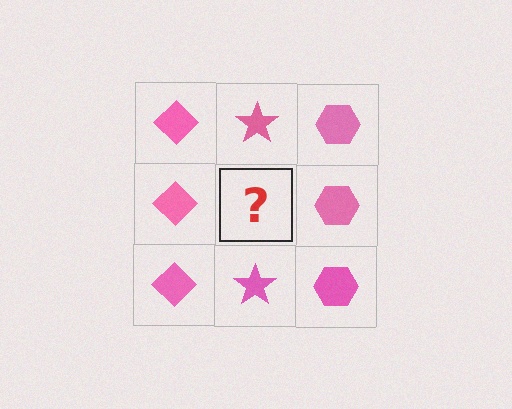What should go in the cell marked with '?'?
The missing cell should contain a pink star.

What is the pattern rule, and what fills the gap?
The rule is that each column has a consistent shape. The gap should be filled with a pink star.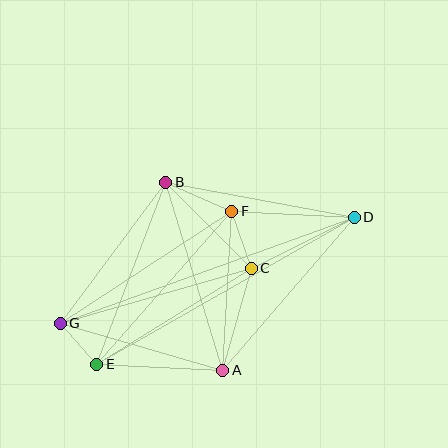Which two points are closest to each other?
Points E and G are closest to each other.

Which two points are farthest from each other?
Points D and G are farthest from each other.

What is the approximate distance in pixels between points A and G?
The distance between A and G is approximately 169 pixels.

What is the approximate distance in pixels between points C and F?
The distance between C and F is approximately 60 pixels.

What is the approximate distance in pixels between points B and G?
The distance between B and G is approximately 177 pixels.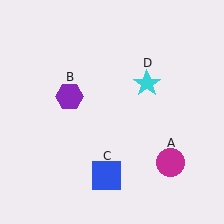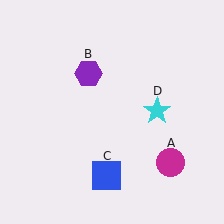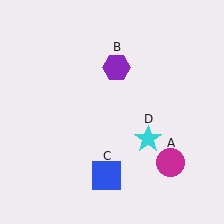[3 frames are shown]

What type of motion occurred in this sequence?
The purple hexagon (object B), cyan star (object D) rotated clockwise around the center of the scene.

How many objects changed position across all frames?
2 objects changed position: purple hexagon (object B), cyan star (object D).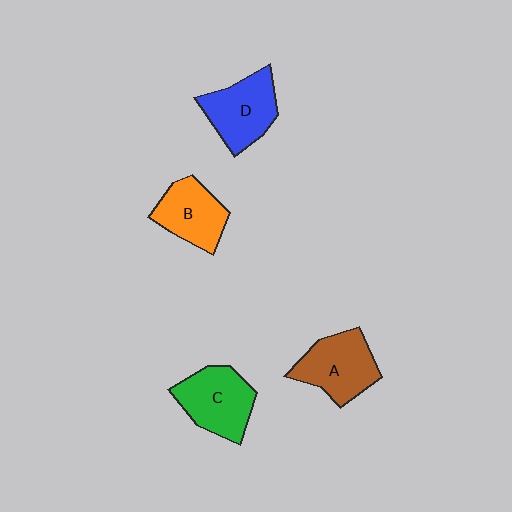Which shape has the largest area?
Shape C (green).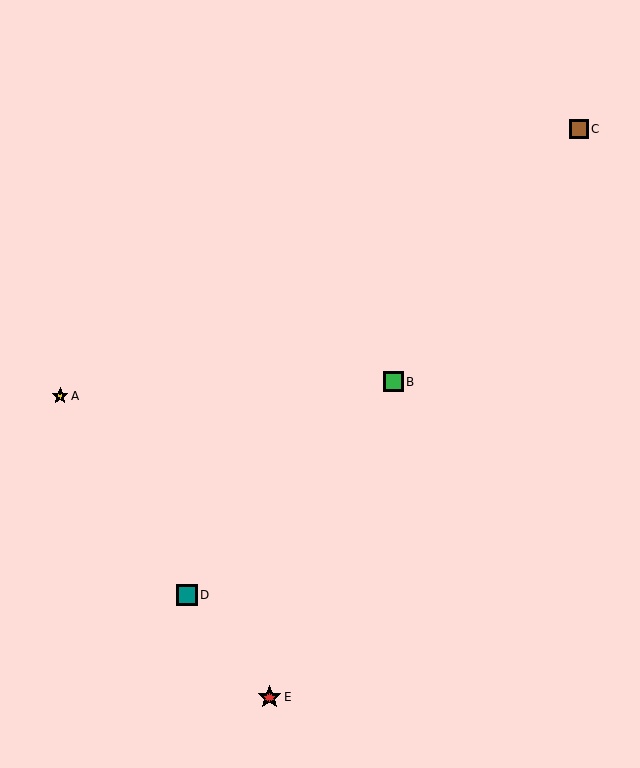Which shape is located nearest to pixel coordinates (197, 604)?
The teal square (labeled D) at (187, 595) is nearest to that location.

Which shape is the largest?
The red star (labeled E) is the largest.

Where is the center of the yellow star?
The center of the yellow star is at (60, 396).